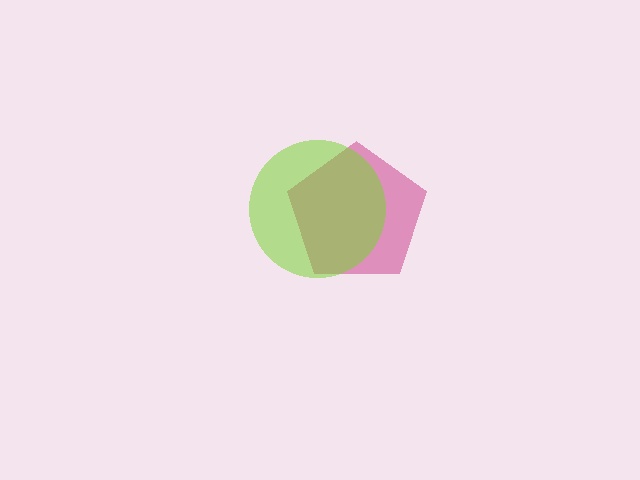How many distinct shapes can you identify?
There are 2 distinct shapes: a magenta pentagon, a lime circle.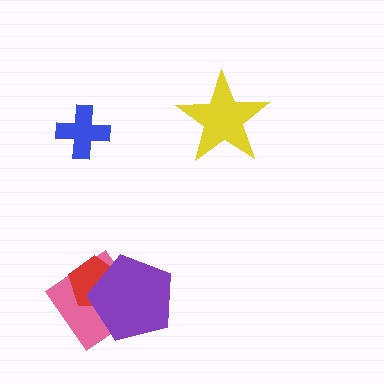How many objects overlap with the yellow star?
0 objects overlap with the yellow star.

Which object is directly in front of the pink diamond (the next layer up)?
The red pentagon is directly in front of the pink diamond.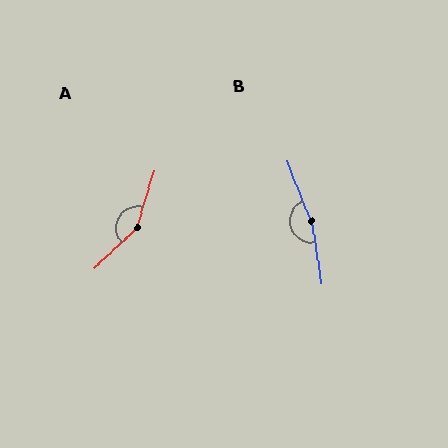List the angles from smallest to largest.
A (150°), B (167°).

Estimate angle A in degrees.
Approximately 150 degrees.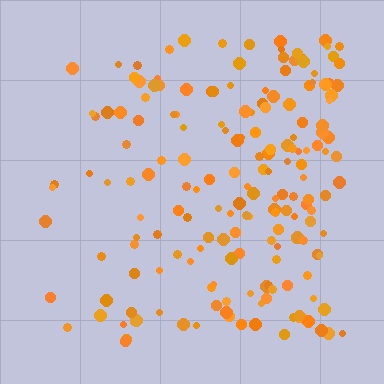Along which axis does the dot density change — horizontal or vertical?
Horizontal.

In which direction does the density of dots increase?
From left to right, with the right side densest.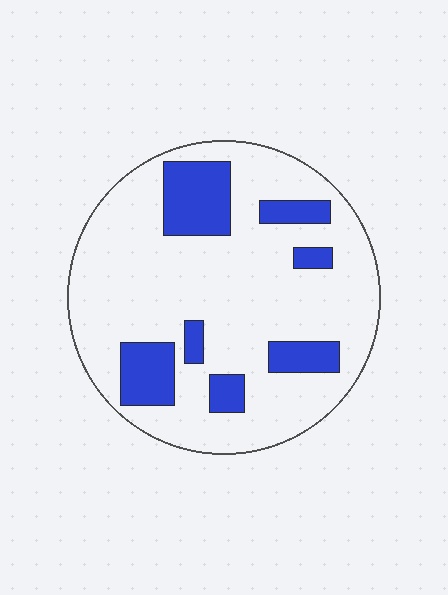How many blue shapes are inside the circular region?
7.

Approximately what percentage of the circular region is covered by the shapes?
Approximately 20%.